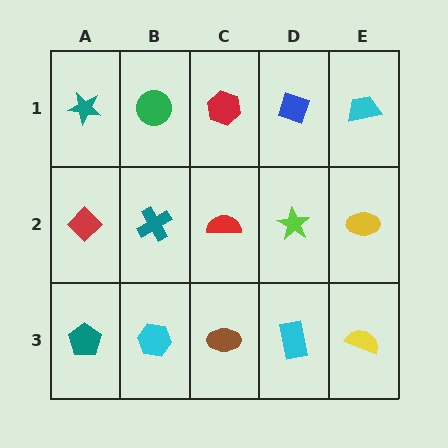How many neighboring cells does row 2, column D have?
4.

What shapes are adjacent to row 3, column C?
A red semicircle (row 2, column C), a cyan hexagon (row 3, column B), a cyan rectangle (row 3, column D).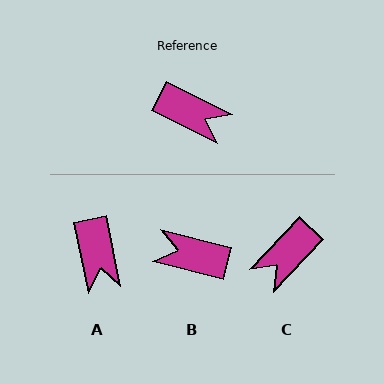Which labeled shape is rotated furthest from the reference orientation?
B, about 168 degrees away.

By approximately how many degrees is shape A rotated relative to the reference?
Approximately 52 degrees clockwise.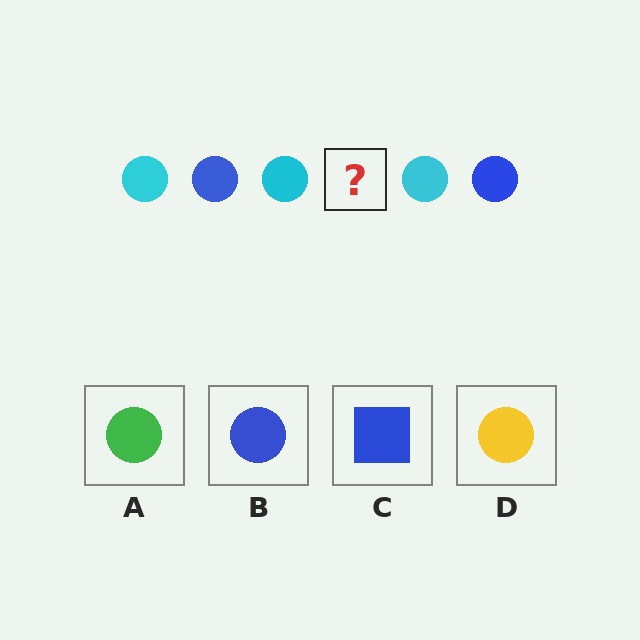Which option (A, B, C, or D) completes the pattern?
B.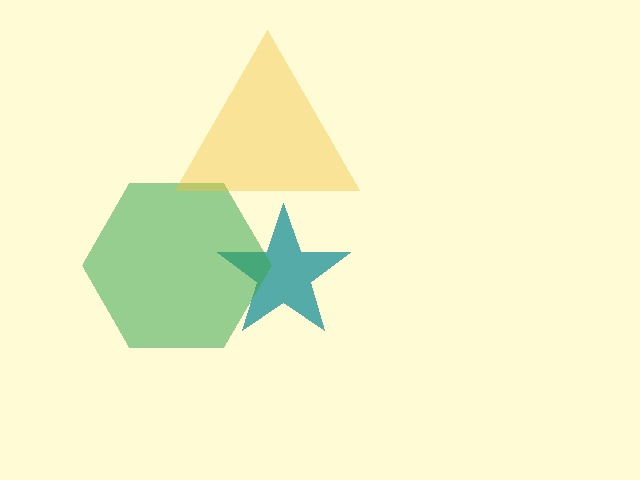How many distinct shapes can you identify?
There are 3 distinct shapes: a teal star, a green hexagon, a yellow triangle.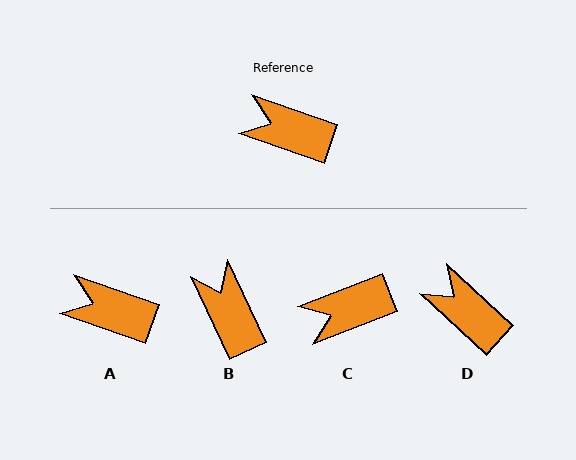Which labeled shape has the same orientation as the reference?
A.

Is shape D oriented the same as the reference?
No, it is off by about 23 degrees.